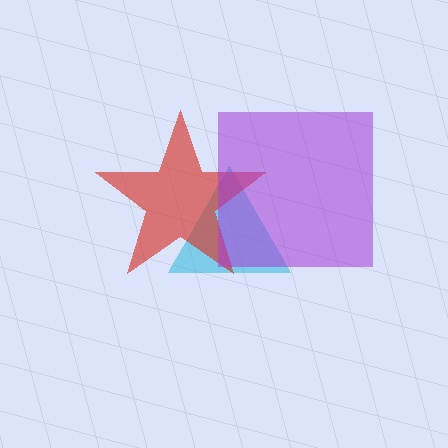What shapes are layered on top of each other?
The layered shapes are: a cyan triangle, a red star, a purple square.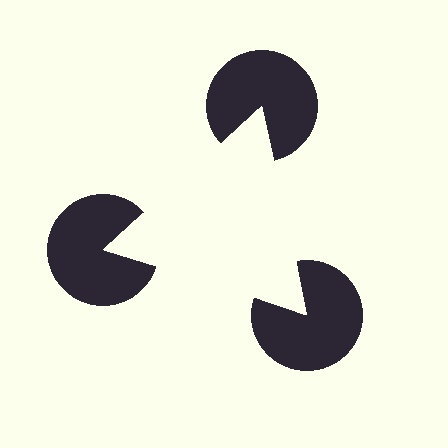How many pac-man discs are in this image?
There are 3 — one at each vertex of the illusory triangle.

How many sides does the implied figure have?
3 sides.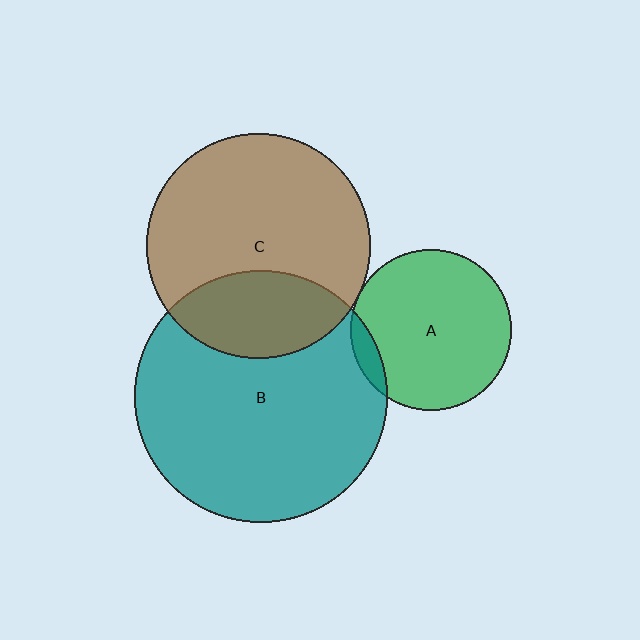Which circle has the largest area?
Circle B (teal).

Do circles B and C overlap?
Yes.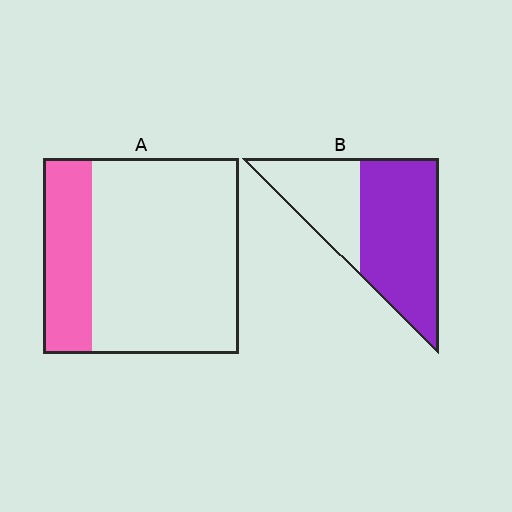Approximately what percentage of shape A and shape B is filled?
A is approximately 25% and B is approximately 65%.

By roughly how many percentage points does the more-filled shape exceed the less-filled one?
By roughly 40 percentage points (B over A).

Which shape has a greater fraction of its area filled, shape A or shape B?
Shape B.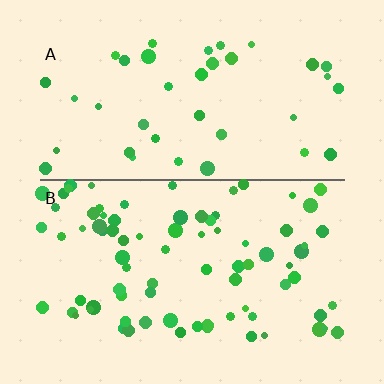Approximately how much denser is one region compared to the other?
Approximately 2.1× — region B over region A.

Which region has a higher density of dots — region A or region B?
B (the bottom).